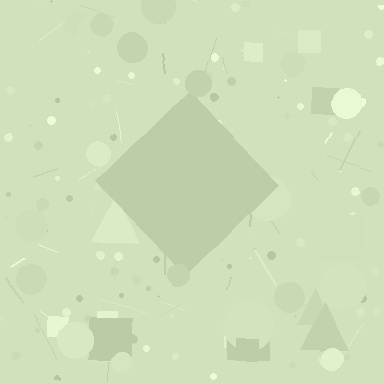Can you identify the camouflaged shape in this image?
The camouflaged shape is a diamond.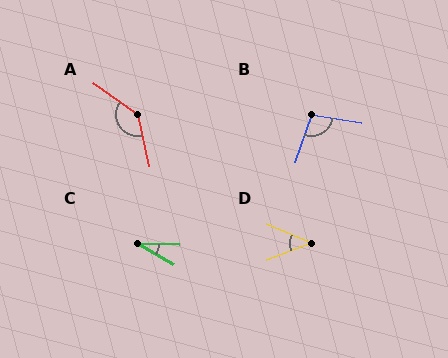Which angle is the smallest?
C, at approximately 30 degrees.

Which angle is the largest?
A, at approximately 138 degrees.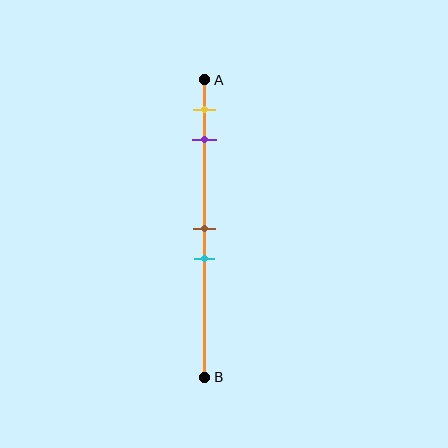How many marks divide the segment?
There are 4 marks dividing the segment.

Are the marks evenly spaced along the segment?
No, the marks are not evenly spaced.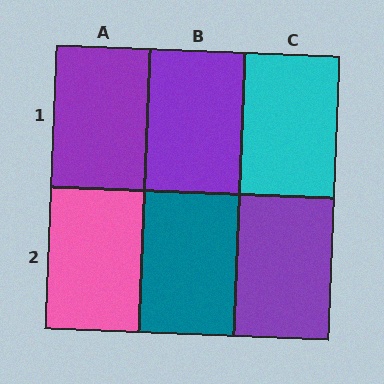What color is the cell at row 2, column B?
Teal.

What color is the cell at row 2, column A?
Pink.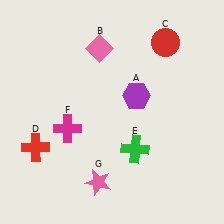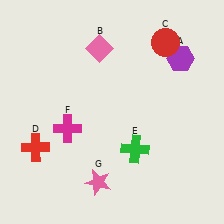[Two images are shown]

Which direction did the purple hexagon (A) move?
The purple hexagon (A) moved right.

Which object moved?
The purple hexagon (A) moved right.